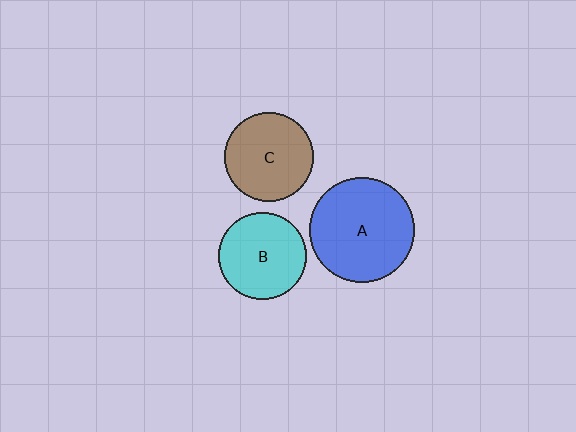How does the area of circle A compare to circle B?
Approximately 1.4 times.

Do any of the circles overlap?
No, none of the circles overlap.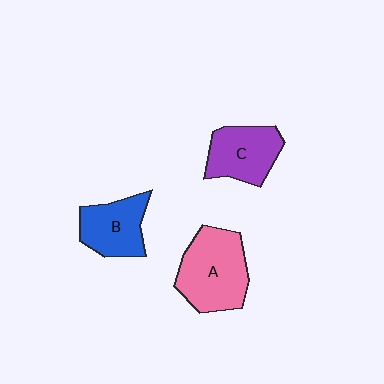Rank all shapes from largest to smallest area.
From largest to smallest: A (pink), C (purple), B (blue).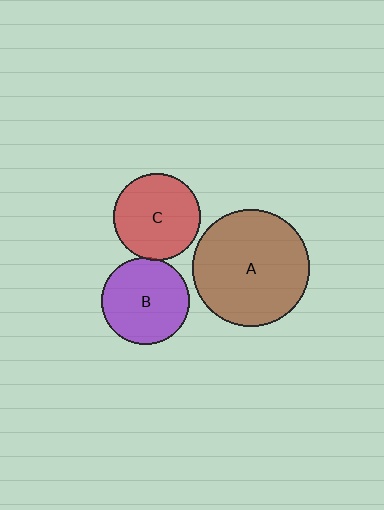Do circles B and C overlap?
Yes.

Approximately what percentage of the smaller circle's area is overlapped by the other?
Approximately 5%.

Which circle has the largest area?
Circle A (brown).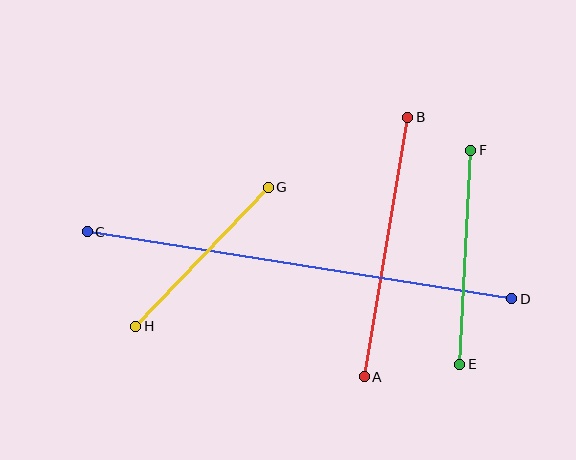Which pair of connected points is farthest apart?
Points C and D are farthest apart.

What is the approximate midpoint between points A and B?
The midpoint is at approximately (386, 247) pixels.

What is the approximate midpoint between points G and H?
The midpoint is at approximately (202, 257) pixels.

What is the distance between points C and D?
The distance is approximately 430 pixels.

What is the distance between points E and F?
The distance is approximately 214 pixels.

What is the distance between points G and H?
The distance is approximately 192 pixels.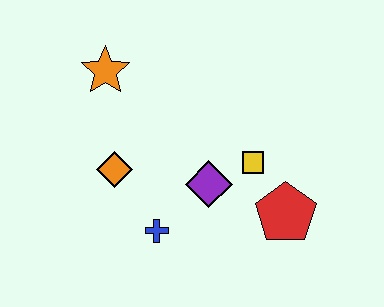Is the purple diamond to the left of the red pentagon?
Yes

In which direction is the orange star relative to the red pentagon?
The orange star is to the left of the red pentagon.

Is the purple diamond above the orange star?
No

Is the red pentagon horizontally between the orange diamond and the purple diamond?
No